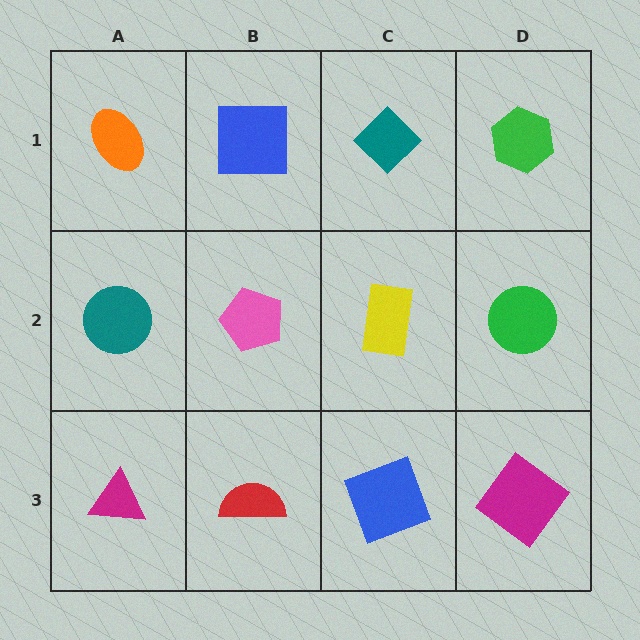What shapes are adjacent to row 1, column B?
A pink pentagon (row 2, column B), an orange ellipse (row 1, column A), a teal diamond (row 1, column C).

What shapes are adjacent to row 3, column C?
A yellow rectangle (row 2, column C), a red semicircle (row 3, column B), a magenta diamond (row 3, column D).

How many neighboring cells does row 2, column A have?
3.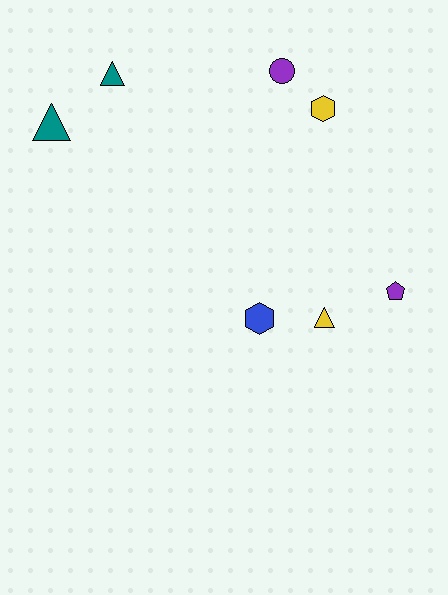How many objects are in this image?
There are 7 objects.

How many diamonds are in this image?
There are no diamonds.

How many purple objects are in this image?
There are 2 purple objects.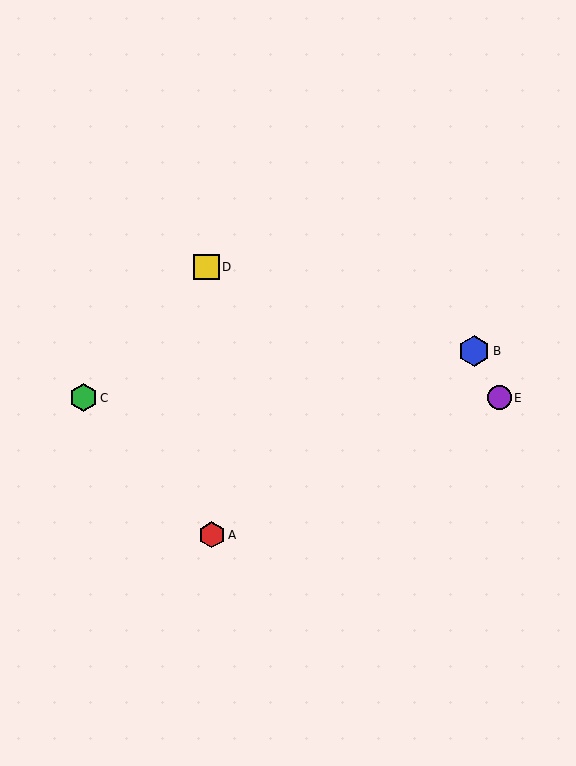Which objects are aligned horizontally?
Objects C, E are aligned horizontally.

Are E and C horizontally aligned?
Yes, both are at y≈398.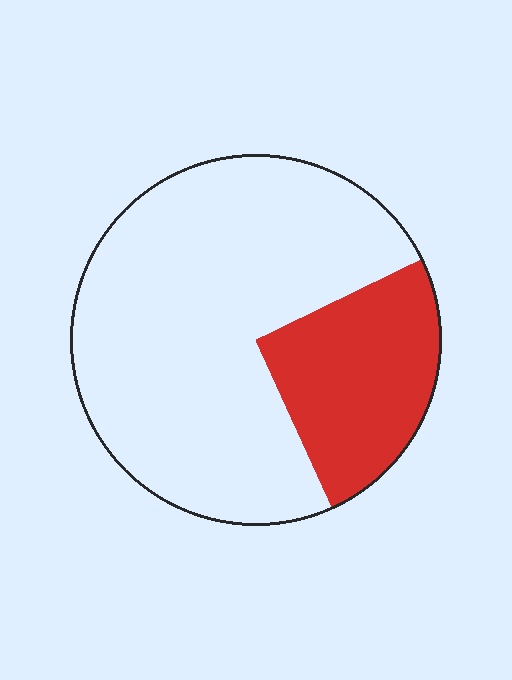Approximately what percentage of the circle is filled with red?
Approximately 25%.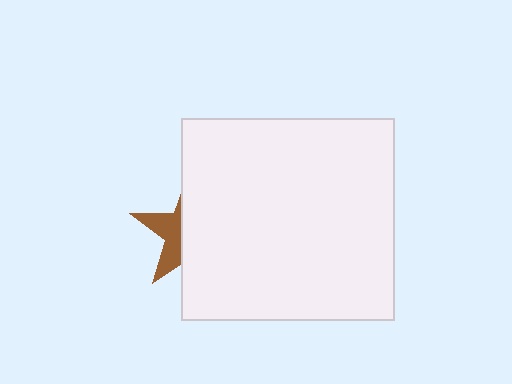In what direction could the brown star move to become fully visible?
The brown star could move left. That would shift it out from behind the white rectangle entirely.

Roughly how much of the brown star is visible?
A small part of it is visible (roughly 37%).